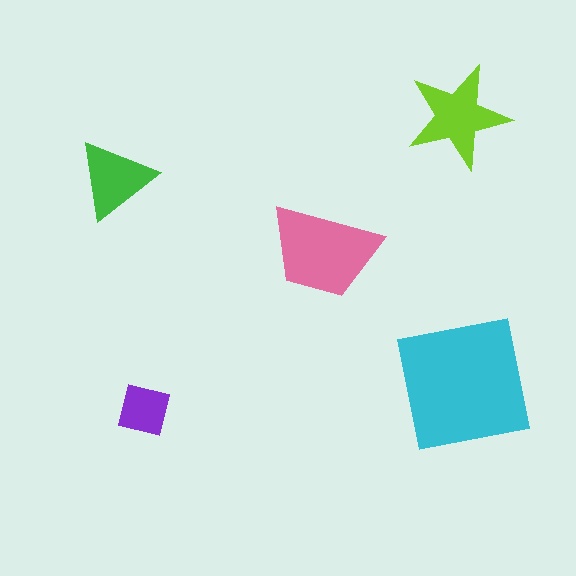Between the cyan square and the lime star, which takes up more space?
The cyan square.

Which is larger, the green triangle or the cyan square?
The cyan square.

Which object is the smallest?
The purple square.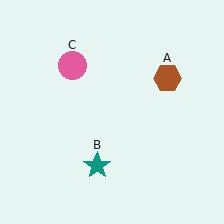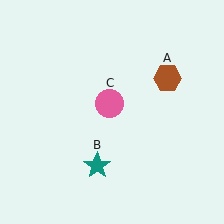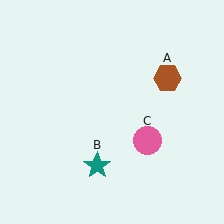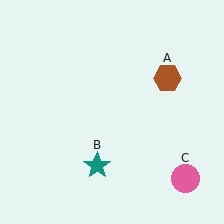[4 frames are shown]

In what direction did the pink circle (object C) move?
The pink circle (object C) moved down and to the right.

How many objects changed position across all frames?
1 object changed position: pink circle (object C).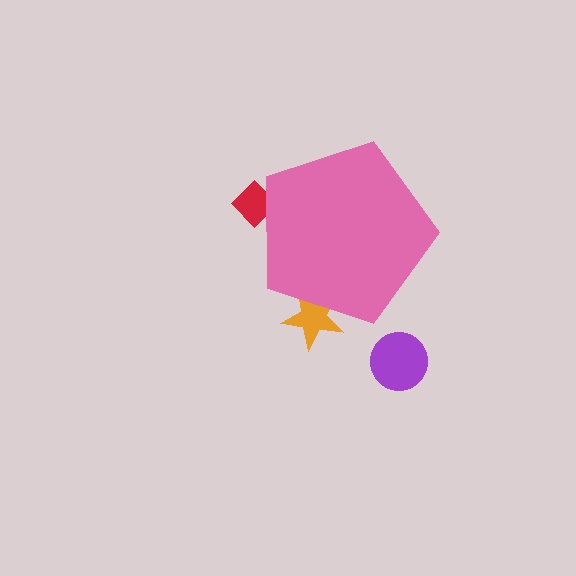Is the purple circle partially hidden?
No, the purple circle is fully visible.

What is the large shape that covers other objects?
A pink pentagon.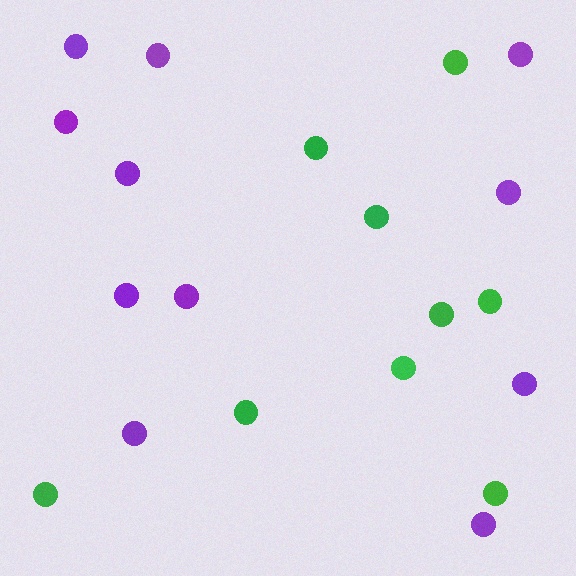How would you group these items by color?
There are 2 groups: one group of green circles (9) and one group of purple circles (11).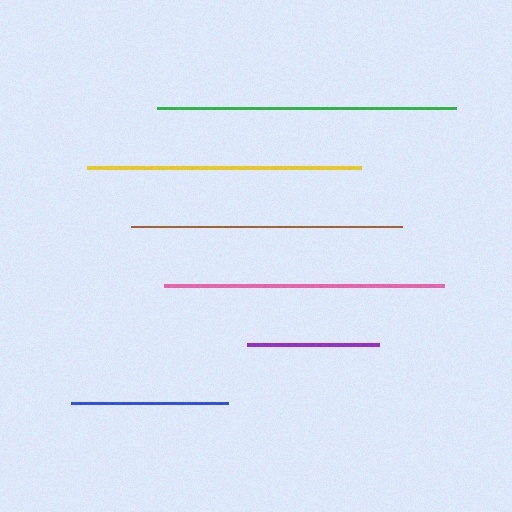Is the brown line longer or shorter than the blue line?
The brown line is longer than the blue line.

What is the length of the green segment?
The green segment is approximately 299 pixels long.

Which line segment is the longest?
The green line is the longest at approximately 299 pixels.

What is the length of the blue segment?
The blue segment is approximately 157 pixels long.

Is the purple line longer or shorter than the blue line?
The blue line is longer than the purple line.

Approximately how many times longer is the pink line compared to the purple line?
The pink line is approximately 2.1 times the length of the purple line.